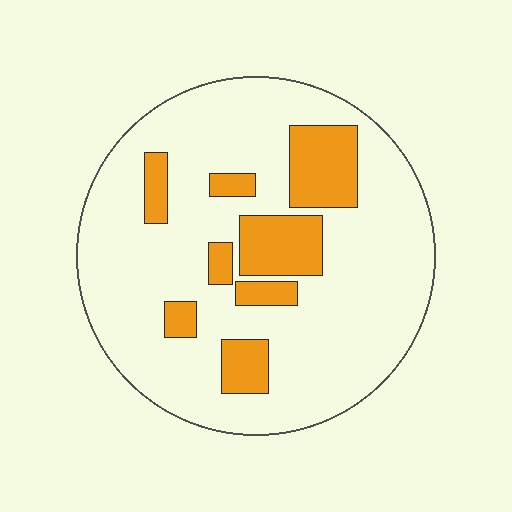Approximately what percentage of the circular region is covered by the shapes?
Approximately 20%.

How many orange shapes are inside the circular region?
8.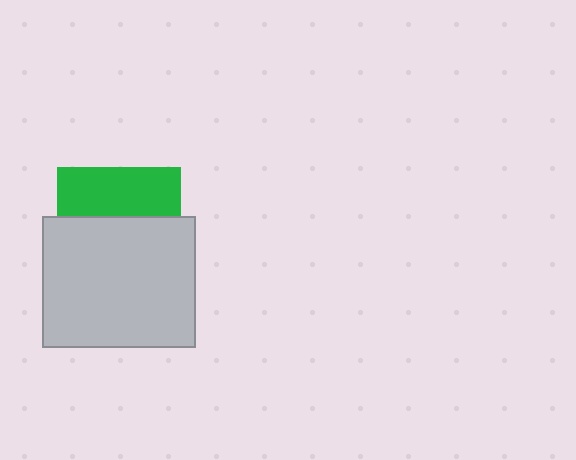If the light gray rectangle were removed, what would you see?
You would see the complete green square.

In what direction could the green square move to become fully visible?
The green square could move up. That would shift it out from behind the light gray rectangle entirely.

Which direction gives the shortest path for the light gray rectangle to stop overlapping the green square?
Moving down gives the shortest separation.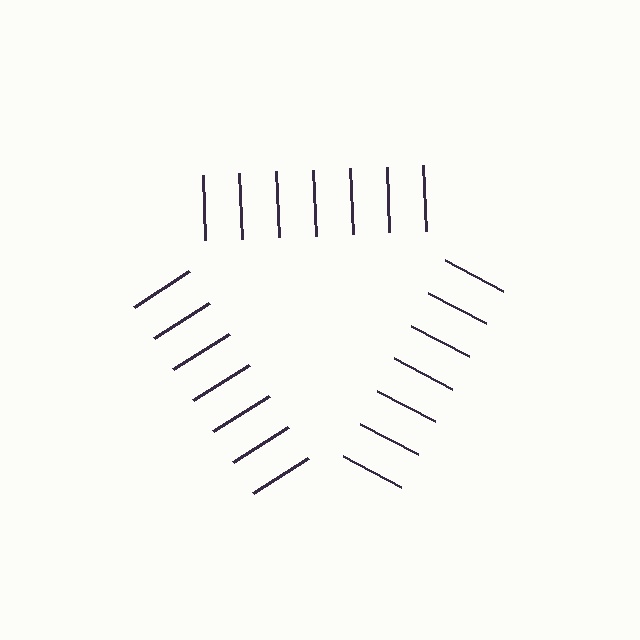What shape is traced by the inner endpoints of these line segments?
An illusory triangle — the line segments terminate on its edges but no continuous stroke is drawn.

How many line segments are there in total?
21 — 7 along each of the 3 edges.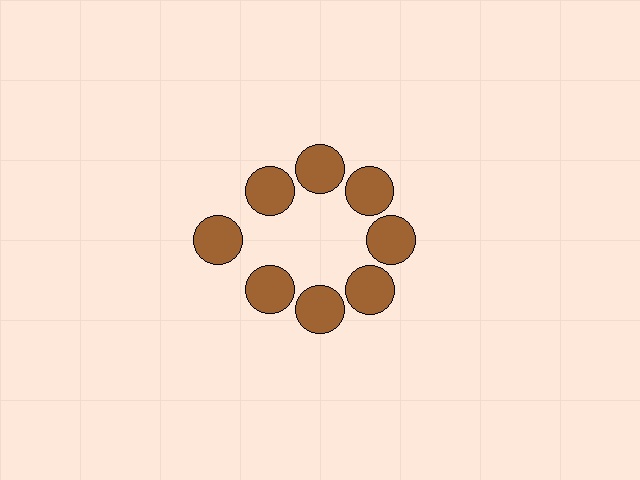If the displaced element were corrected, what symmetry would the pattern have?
It would have 8-fold rotational symmetry — the pattern would map onto itself every 45 degrees.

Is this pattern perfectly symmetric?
No. The 8 brown circles are arranged in a ring, but one element near the 9 o'clock position is pushed outward from the center, breaking the 8-fold rotational symmetry.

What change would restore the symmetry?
The symmetry would be restored by moving it inward, back onto the ring so that all 8 circles sit at equal angles and equal distance from the center.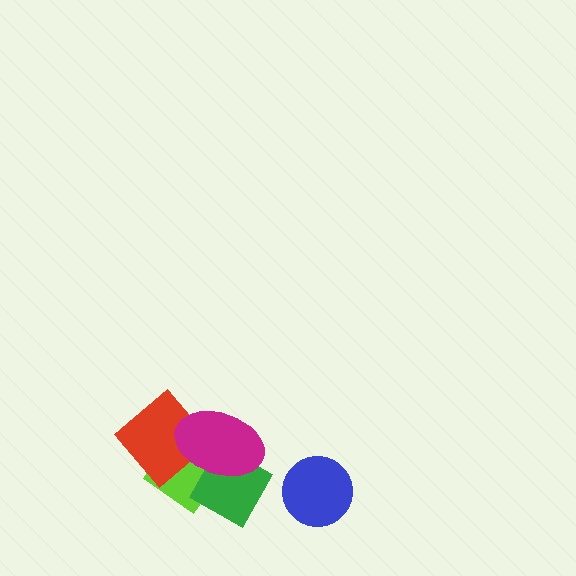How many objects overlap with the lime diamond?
3 objects overlap with the lime diamond.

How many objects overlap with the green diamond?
3 objects overlap with the green diamond.